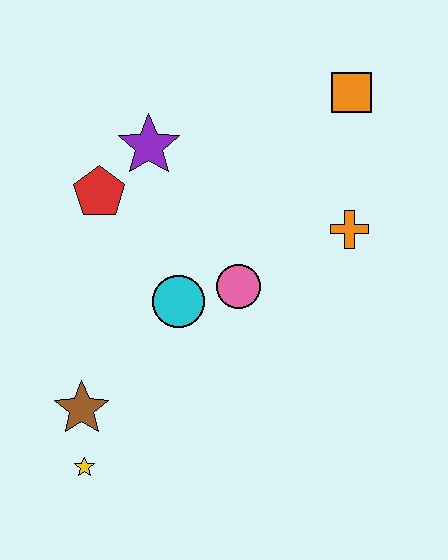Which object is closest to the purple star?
The red pentagon is closest to the purple star.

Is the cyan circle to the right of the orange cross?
No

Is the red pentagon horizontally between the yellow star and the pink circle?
Yes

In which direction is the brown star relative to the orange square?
The brown star is below the orange square.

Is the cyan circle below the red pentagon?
Yes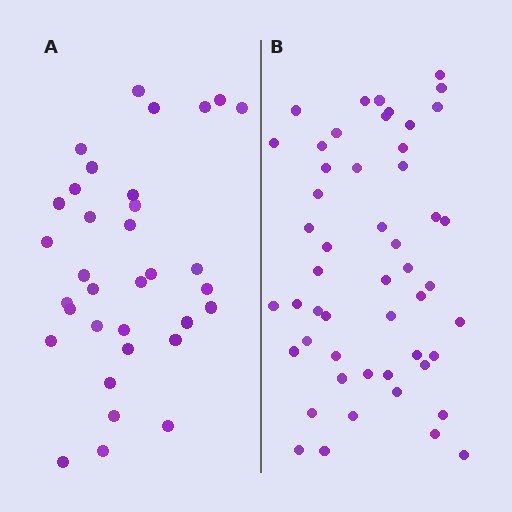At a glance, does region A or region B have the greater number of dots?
Region B (the right region) has more dots.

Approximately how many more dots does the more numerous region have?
Region B has approximately 15 more dots than region A.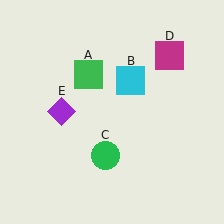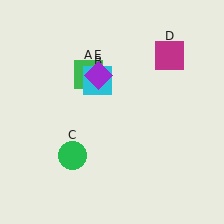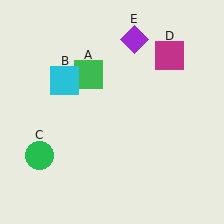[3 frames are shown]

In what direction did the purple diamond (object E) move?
The purple diamond (object E) moved up and to the right.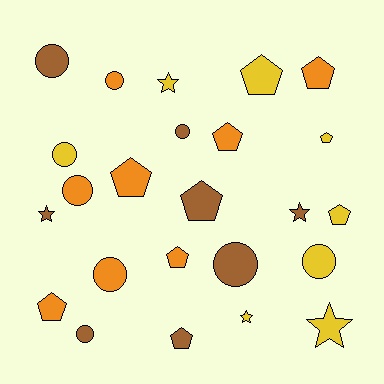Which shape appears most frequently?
Pentagon, with 10 objects.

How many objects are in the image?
There are 24 objects.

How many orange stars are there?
There are no orange stars.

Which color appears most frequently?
Orange, with 8 objects.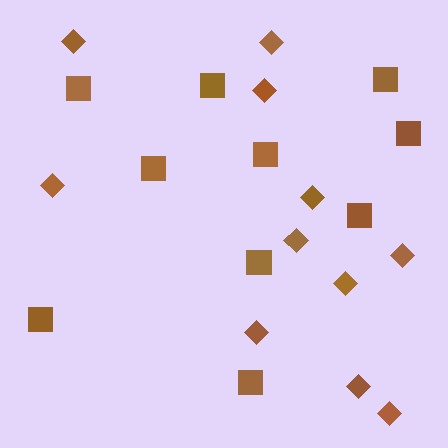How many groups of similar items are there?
There are 2 groups: one group of squares (10) and one group of diamonds (11).